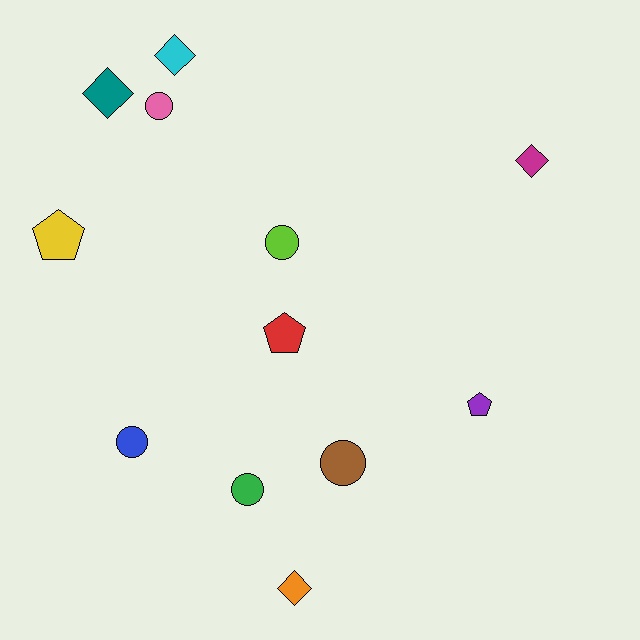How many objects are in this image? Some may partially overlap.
There are 12 objects.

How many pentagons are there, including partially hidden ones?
There are 3 pentagons.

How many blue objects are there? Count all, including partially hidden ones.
There is 1 blue object.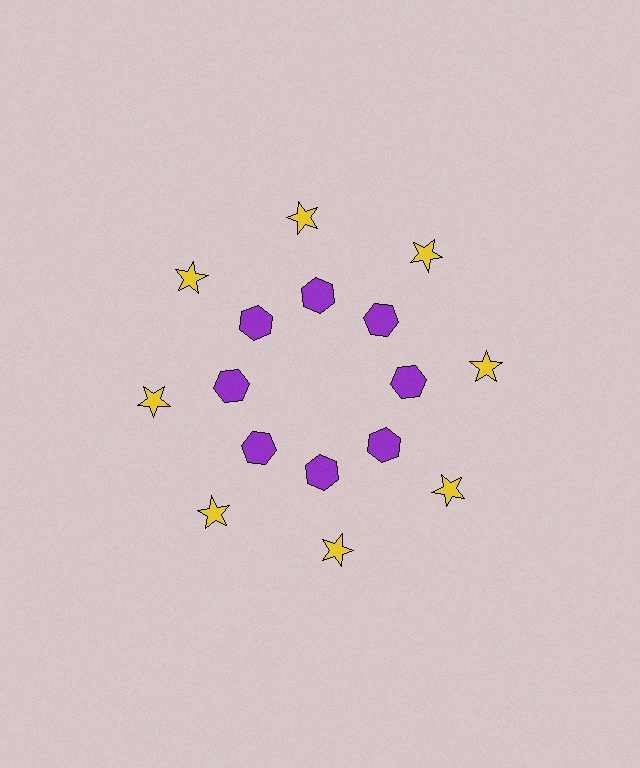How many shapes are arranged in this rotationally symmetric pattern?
There are 16 shapes, arranged in 8 groups of 2.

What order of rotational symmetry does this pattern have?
This pattern has 8-fold rotational symmetry.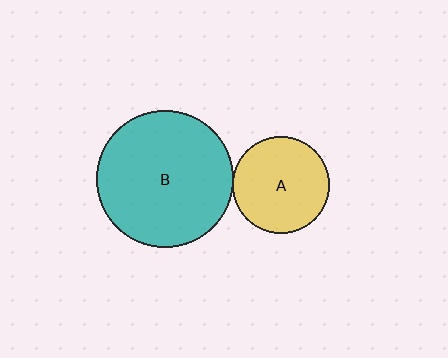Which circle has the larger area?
Circle B (teal).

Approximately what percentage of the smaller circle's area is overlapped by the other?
Approximately 5%.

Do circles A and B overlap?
Yes.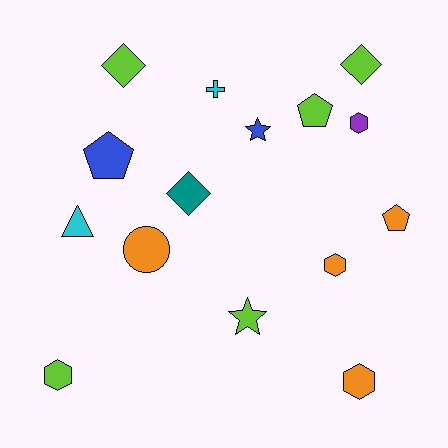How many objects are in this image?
There are 15 objects.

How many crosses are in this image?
There is 1 cross.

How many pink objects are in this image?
There are no pink objects.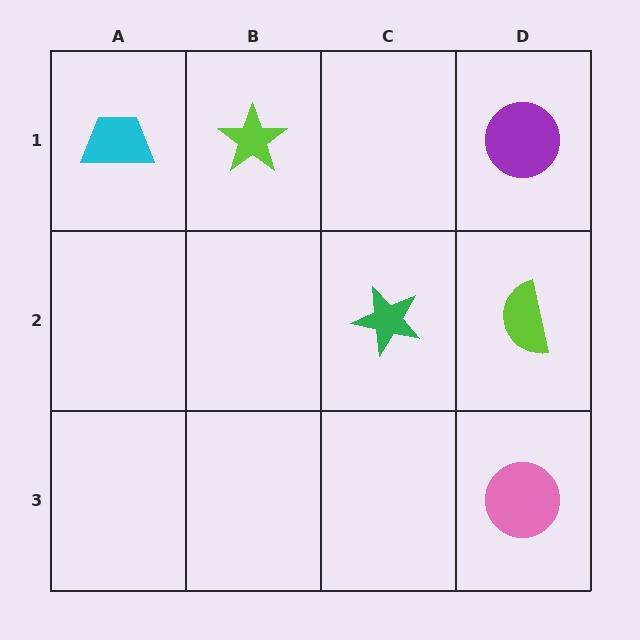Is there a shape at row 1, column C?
No, that cell is empty.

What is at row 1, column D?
A purple circle.